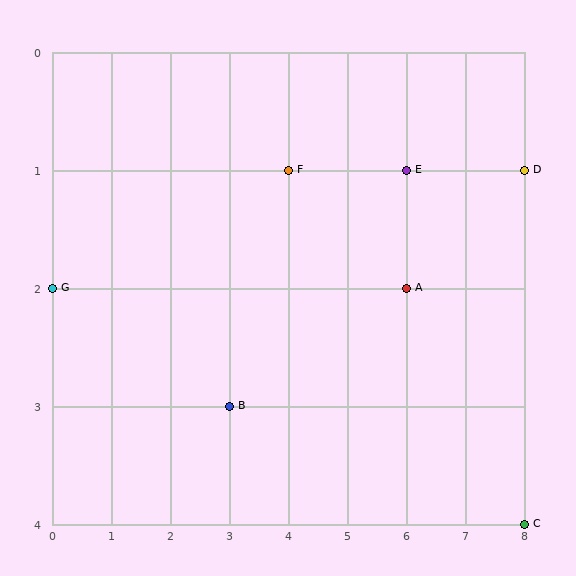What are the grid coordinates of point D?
Point D is at grid coordinates (8, 1).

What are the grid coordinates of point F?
Point F is at grid coordinates (4, 1).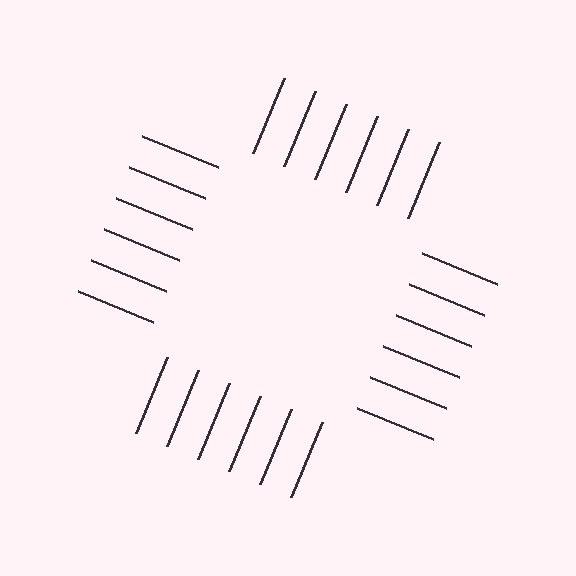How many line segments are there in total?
24 — 6 along each of the 4 edges.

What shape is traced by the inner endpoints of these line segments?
An illusory square — the line segments terminate on its edges but no continuous stroke is drawn.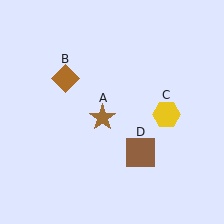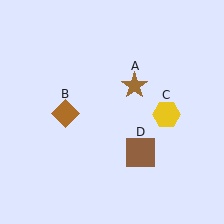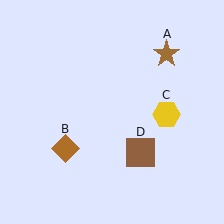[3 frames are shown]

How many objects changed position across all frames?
2 objects changed position: brown star (object A), brown diamond (object B).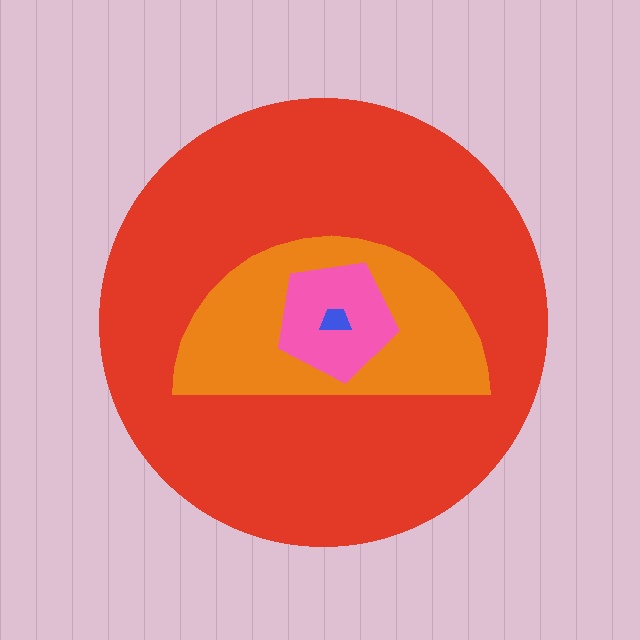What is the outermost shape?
The red circle.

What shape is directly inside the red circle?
The orange semicircle.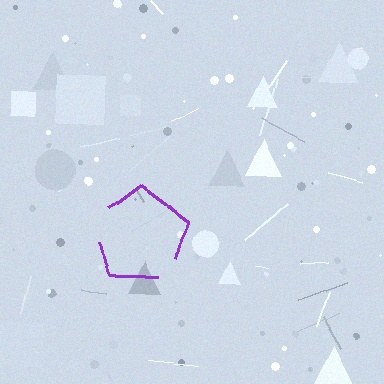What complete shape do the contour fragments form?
The contour fragments form a pentagon.